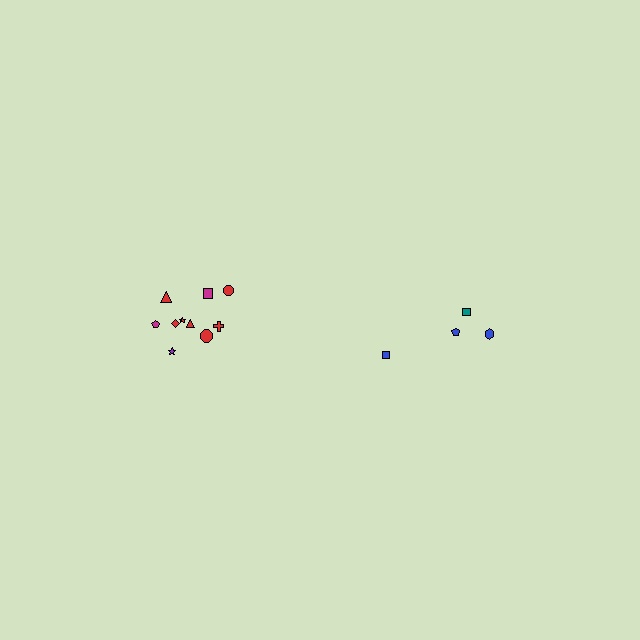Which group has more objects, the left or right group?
The left group.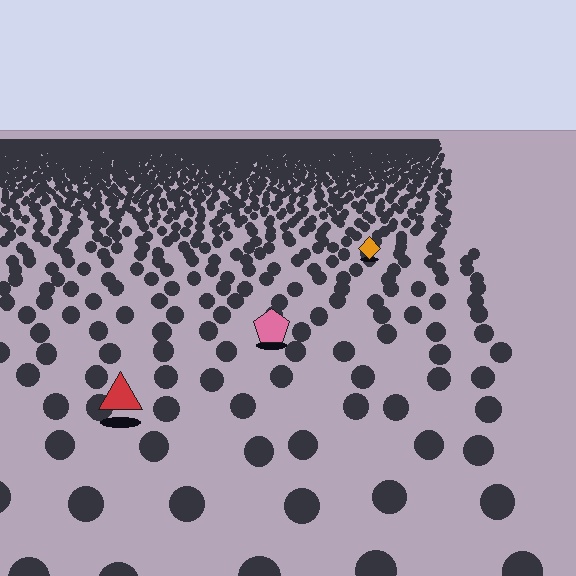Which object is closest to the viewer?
The red triangle is closest. The texture marks near it are larger and more spread out.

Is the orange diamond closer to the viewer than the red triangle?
No. The red triangle is closer — you can tell from the texture gradient: the ground texture is coarser near it.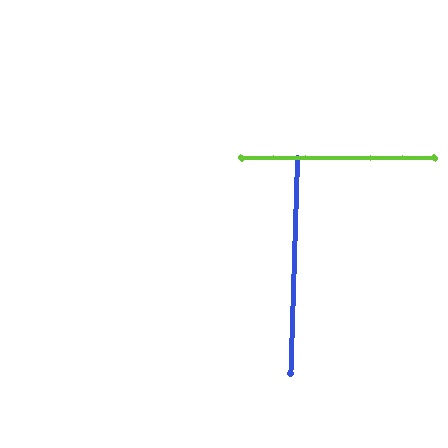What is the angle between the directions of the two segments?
Approximately 88 degrees.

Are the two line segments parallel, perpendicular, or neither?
Perpendicular — they meet at approximately 88°.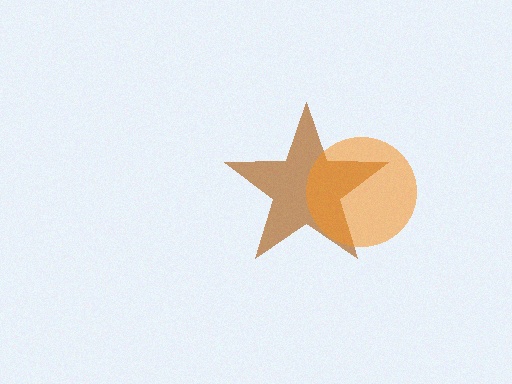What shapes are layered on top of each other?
The layered shapes are: a brown star, an orange circle.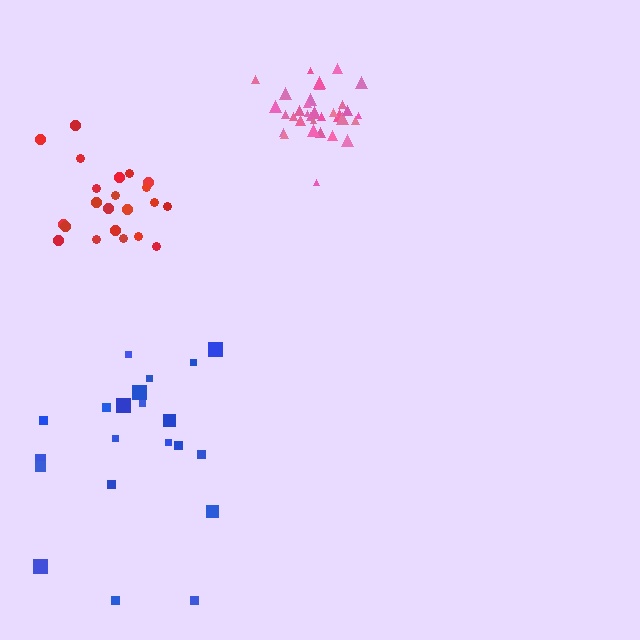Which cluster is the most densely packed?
Pink.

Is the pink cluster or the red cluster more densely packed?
Pink.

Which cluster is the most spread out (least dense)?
Blue.